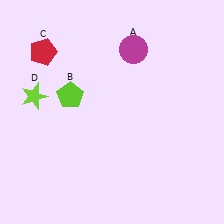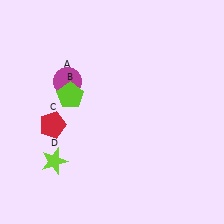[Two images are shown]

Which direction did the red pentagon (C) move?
The red pentagon (C) moved down.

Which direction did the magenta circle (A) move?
The magenta circle (A) moved left.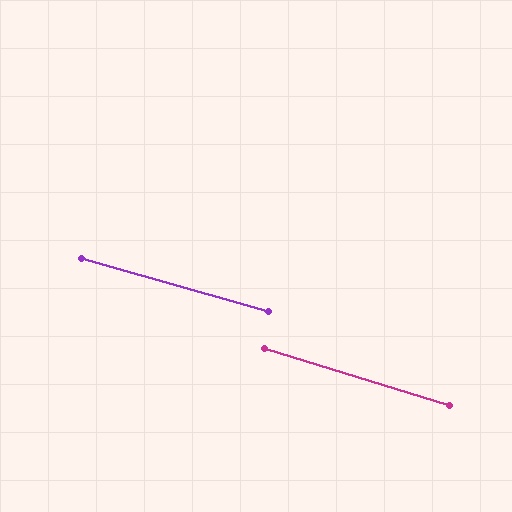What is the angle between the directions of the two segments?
Approximately 1 degree.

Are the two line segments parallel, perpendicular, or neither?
Parallel — their directions differ by only 1.4°.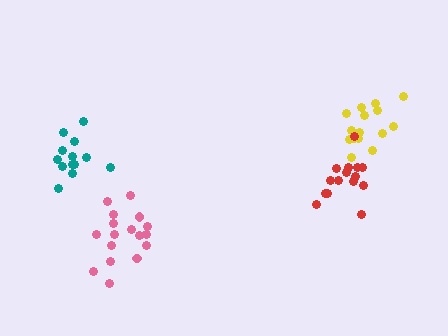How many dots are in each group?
Group 1: 15 dots, Group 2: 17 dots, Group 3: 13 dots, Group 4: 15 dots (60 total).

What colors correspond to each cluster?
The clusters are colored: yellow, pink, teal, red.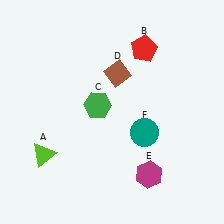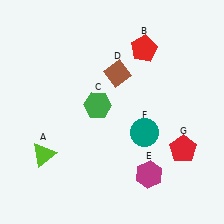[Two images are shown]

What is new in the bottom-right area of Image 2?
A red pentagon (G) was added in the bottom-right area of Image 2.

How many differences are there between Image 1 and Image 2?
There is 1 difference between the two images.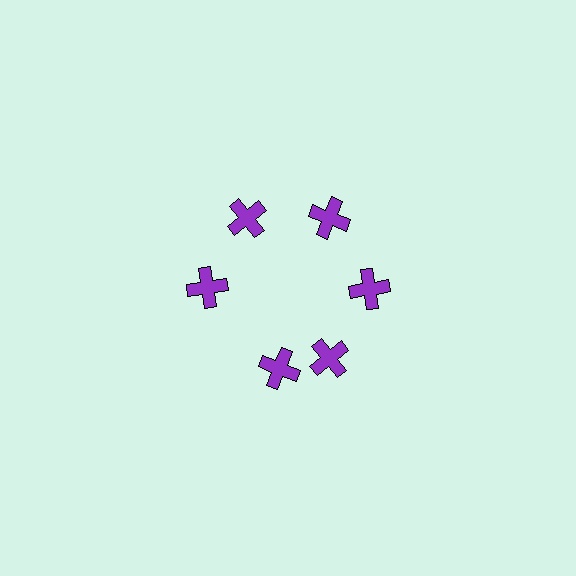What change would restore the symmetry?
The symmetry would be restored by rotating it back into even spacing with its neighbors so that all 6 crosses sit at equal angles and equal distance from the center.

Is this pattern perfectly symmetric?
No. The 6 purple crosses are arranged in a ring, but one element near the 7 o'clock position is rotated out of alignment along the ring, breaking the 6-fold rotational symmetry.